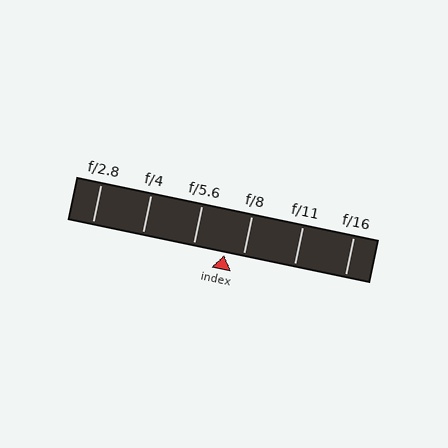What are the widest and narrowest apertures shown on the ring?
The widest aperture shown is f/2.8 and the narrowest is f/16.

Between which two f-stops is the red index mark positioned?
The index mark is between f/5.6 and f/8.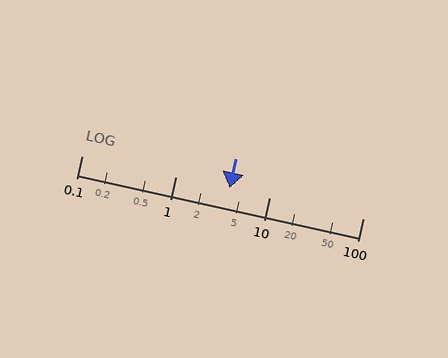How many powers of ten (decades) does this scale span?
The scale spans 3 decades, from 0.1 to 100.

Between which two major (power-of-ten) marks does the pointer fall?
The pointer is between 1 and 10.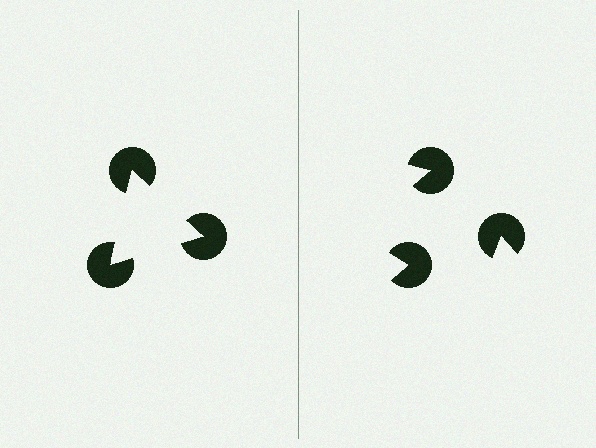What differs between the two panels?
The pac-man discs are positioned identically on both sides; only the wedge orientations differ. On the left they align to a triangle; on the right they are misaligned.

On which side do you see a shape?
An illusory triangle appears on the left side. On the right side the wedge cuts are rotated, so no coherent shape forms.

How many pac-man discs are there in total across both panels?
6 — 3 on each side.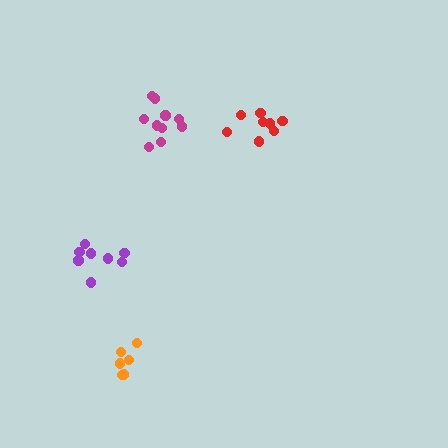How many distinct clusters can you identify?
There are 4 distinct clusters.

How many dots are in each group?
Group 1: 8 dots, Group 2: 10 dots, Group 3: 8 dots, Group 4: 6 dots (32 total).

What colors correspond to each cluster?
The clusters are colored: red, magenta, purple, orange.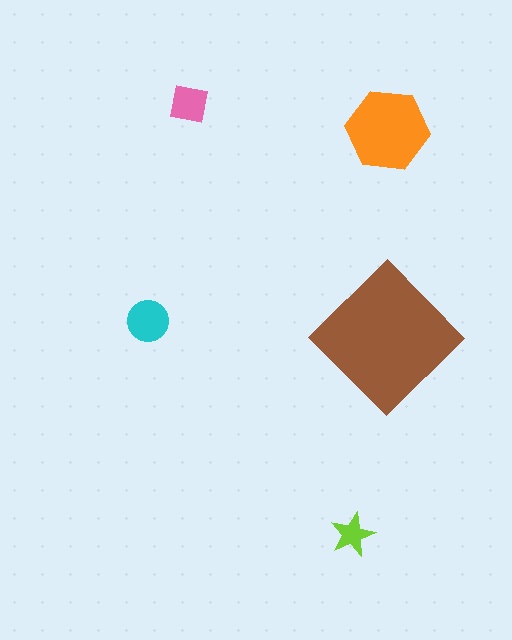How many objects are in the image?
There are 5 objects in the image.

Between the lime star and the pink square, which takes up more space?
The pink square.